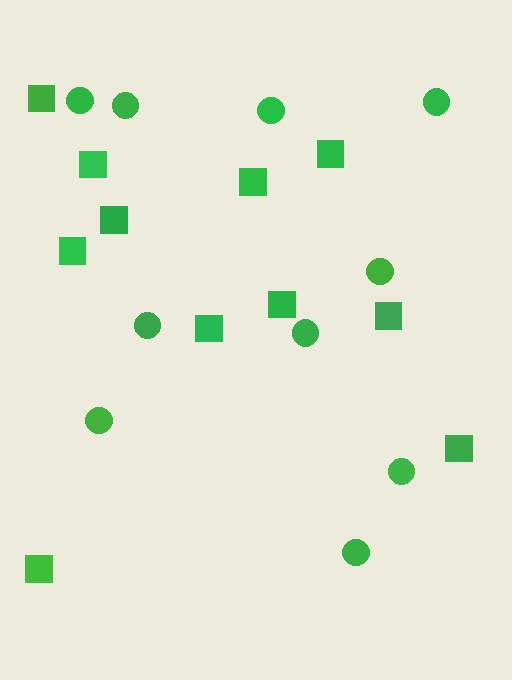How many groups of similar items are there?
There are 2 groups: one group of circles (10) and one group of squares (11).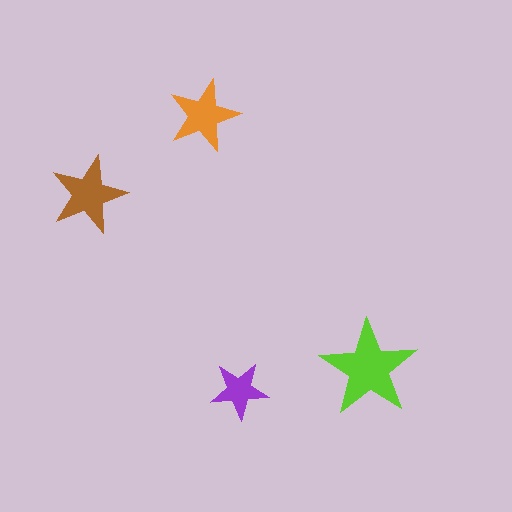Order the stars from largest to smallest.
the lime one, the brown one, the orange one, the purple one.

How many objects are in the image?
There are 4 objects in the image.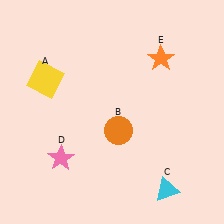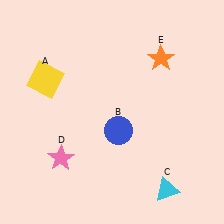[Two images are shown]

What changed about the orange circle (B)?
In Image 1, B is orange. In Image 2, it changed to blue.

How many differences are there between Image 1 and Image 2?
There is 1 difference between the two images.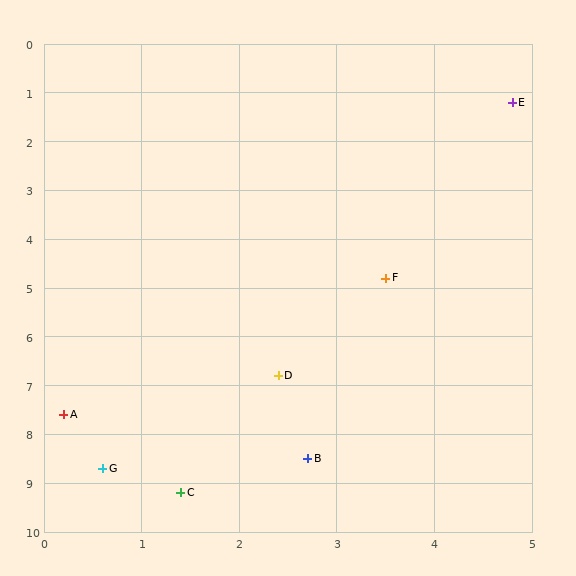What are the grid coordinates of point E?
Point E is at approximately (4.8, 1.2).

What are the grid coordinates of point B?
Point B is at approximately (2.7, 8.5).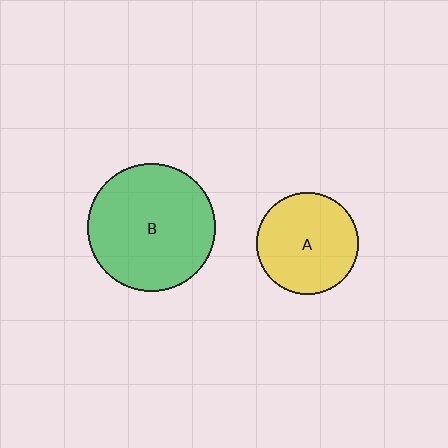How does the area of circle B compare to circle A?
Approximately 1.6 times.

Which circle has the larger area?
Circle B (green).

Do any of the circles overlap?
No, none of the circles overlap.